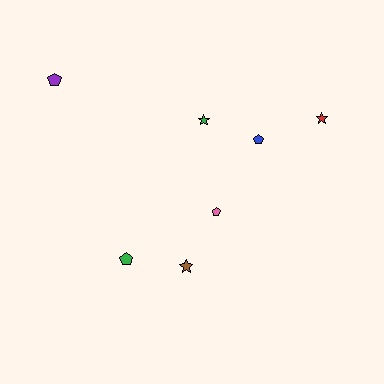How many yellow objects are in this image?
There are no yellow objects.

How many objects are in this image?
There are 7 objects.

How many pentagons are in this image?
There are 4 pentagons.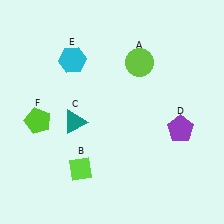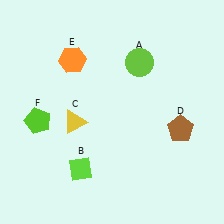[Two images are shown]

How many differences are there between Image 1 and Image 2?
There are 3 differences between the two images.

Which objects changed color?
C changed from teal to yellow. D changed from purple to brown. E changed from cyan to orange.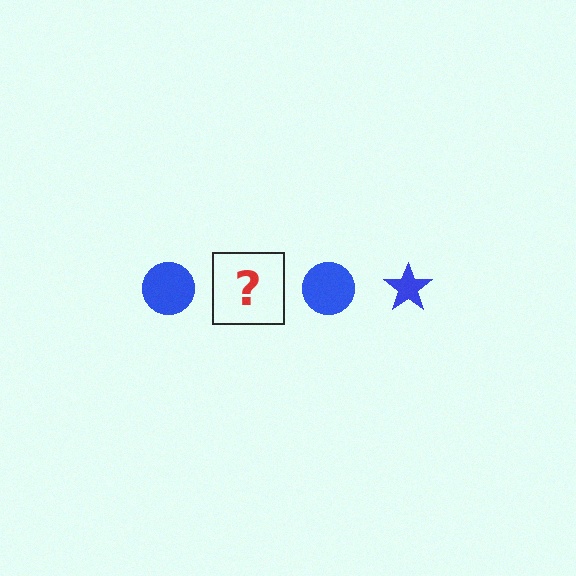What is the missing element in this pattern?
The missing element is a blue star.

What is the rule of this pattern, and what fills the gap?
The rule is that the pattern cycles through circle, star shapes in blue. The gap should be filled with a blue star.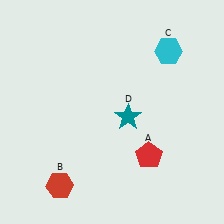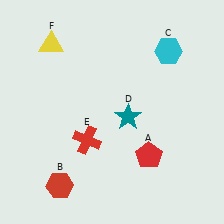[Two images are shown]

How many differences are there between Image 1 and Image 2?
There are 2 differences between the two images.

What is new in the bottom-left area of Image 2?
A red cross (E) was added in the bottom-left area of Image 2.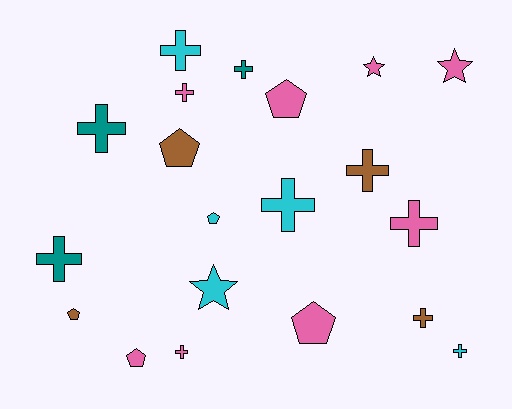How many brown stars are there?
There are no brown stars.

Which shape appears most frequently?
Cross, with 11 objects.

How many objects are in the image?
There are 20 objects.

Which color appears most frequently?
Pink, with 8 objects.